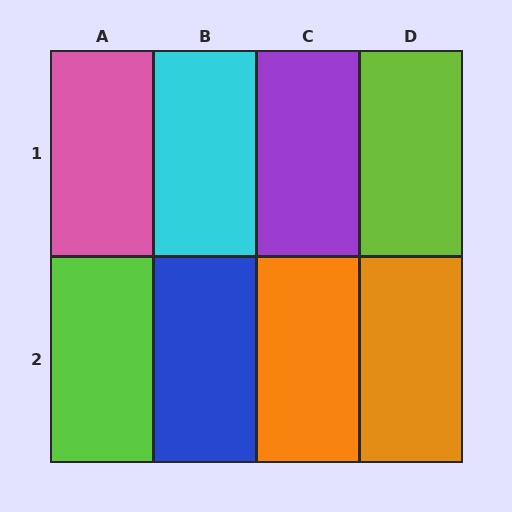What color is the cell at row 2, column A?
Lime.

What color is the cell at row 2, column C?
Orange.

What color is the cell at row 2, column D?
Orange.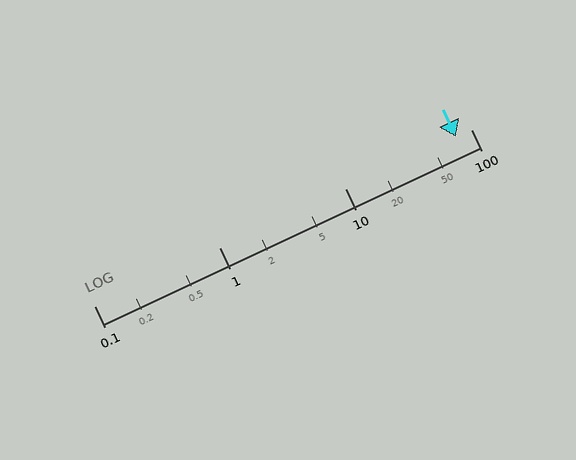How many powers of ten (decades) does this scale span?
The scale spans 3 decades, from 0.1 to 100.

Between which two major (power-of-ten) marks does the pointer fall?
The pointer is between 10 and 100.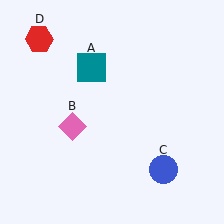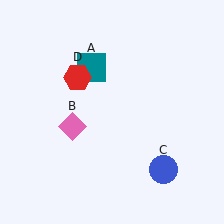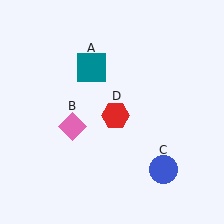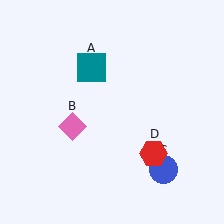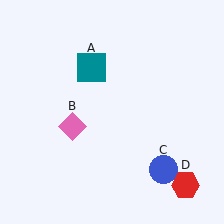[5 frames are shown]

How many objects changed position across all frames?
1 object changed position: red hexagon (object D).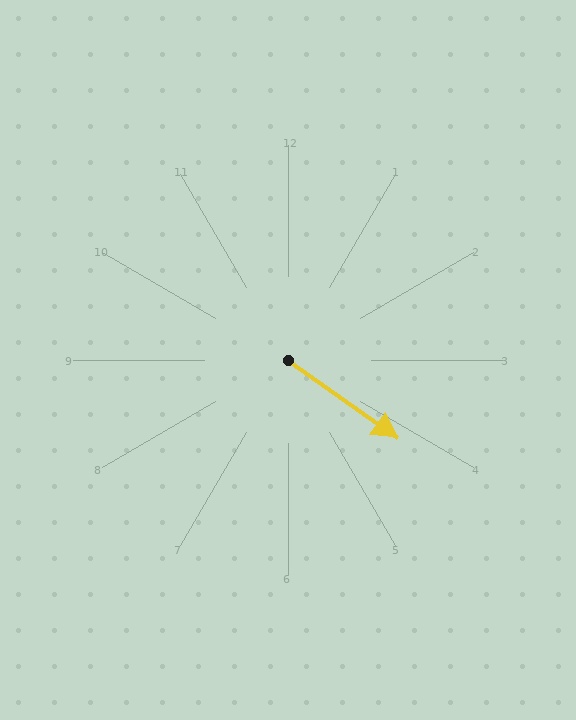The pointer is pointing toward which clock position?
Roughly 4 o'clock.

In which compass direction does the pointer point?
Southeast.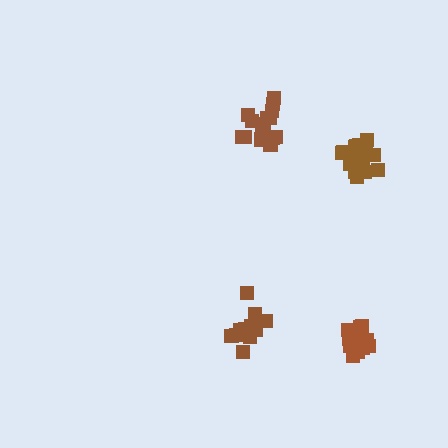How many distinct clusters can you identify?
There are 4 distinct clusters.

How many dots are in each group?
Group 1: 16 dots, Group 2: 18 dots, Group 3: 19 dots, Group 4: 15 dots (68 total).